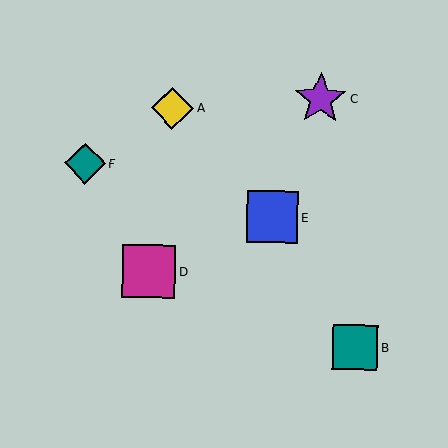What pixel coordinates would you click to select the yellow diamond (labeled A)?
Click at (173, 108) to select the yellow diamond A.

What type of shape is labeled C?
Shape C is a purple star.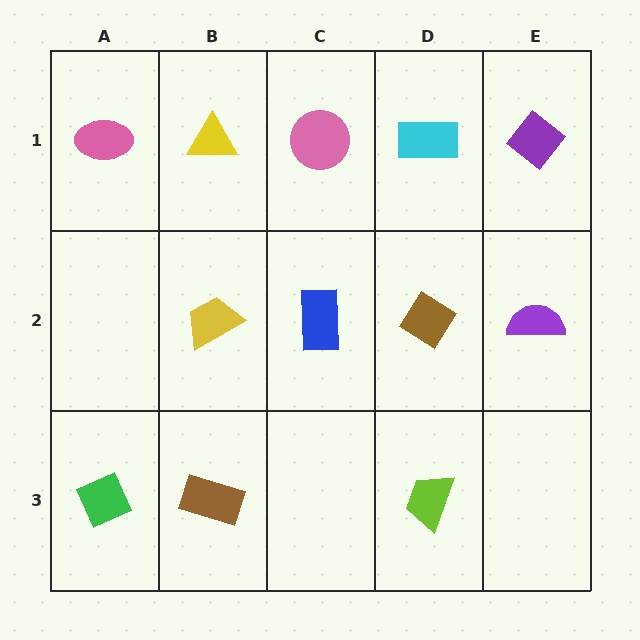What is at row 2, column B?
A yellow trapezoid.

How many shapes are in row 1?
5 shapes.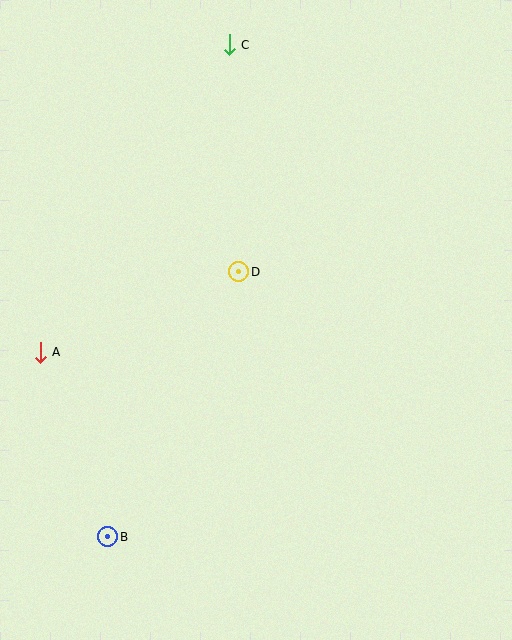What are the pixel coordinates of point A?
Point A is at (40, 352).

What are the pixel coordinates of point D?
Point D is at (239, 272).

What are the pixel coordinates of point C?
Point C is at (229, 45).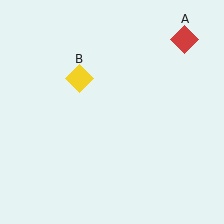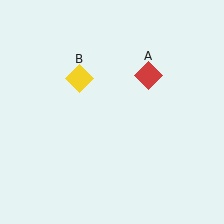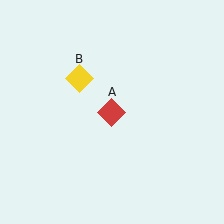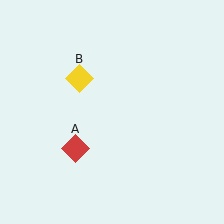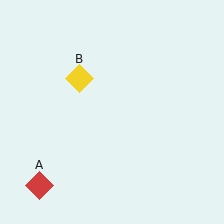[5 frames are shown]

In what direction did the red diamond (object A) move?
The red diamond (object A) moved down and to the left.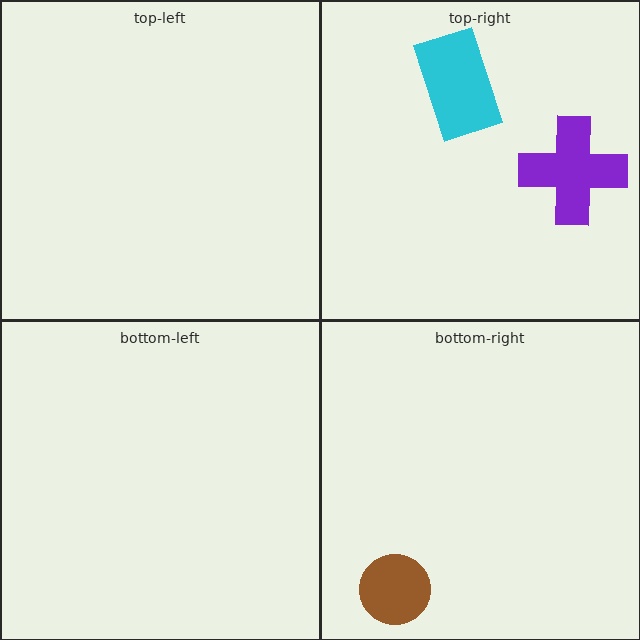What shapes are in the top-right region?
The cyan rectangle, the purple cross.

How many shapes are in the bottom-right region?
1.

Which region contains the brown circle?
The bottom-right region.